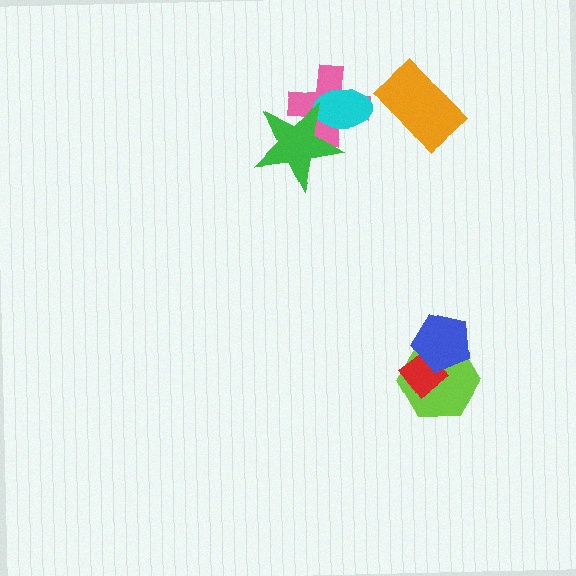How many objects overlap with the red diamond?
2 objects overlap with the red diamond.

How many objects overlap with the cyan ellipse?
2 objects overlap with the cyan ellipse.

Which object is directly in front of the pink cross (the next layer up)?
The cyan ellipse is directly in front of the pink cross.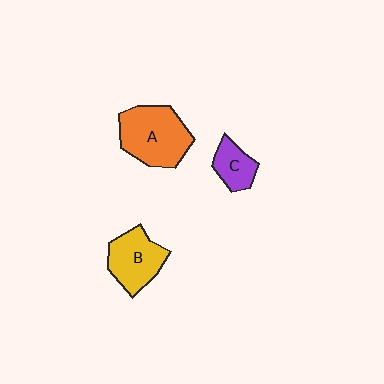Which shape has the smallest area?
Shape C (purple).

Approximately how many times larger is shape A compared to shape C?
Approximately 2.2 times.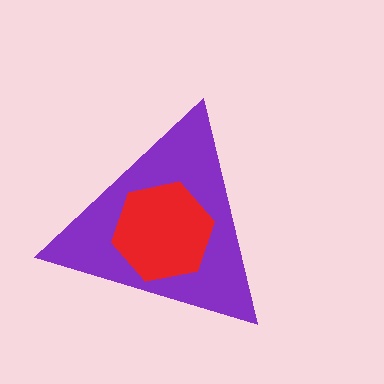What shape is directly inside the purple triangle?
The red hexagon.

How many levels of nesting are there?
2.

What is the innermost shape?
The red hexagon.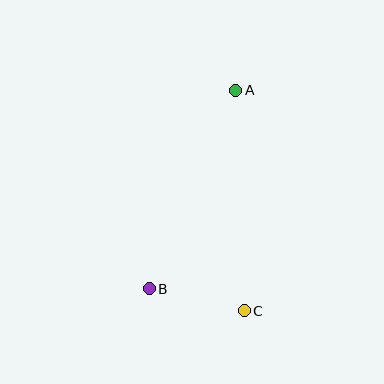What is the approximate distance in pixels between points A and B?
The distance between A and B is approximately 217 pixels.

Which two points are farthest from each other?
Points A and C are farthest from each other.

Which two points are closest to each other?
Points B and C are closest to each other.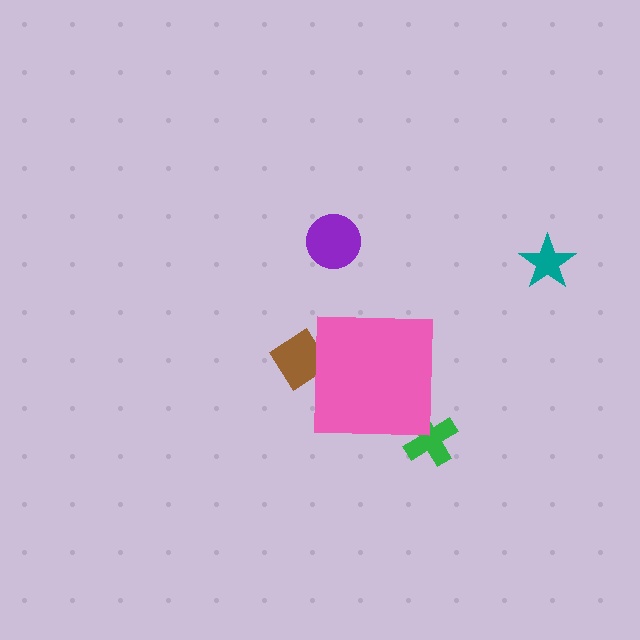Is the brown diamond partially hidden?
Yes, the brown diamond is partially hidden behind the pink square.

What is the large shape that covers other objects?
A pink square.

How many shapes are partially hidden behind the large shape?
2 shapes are partially hidden.